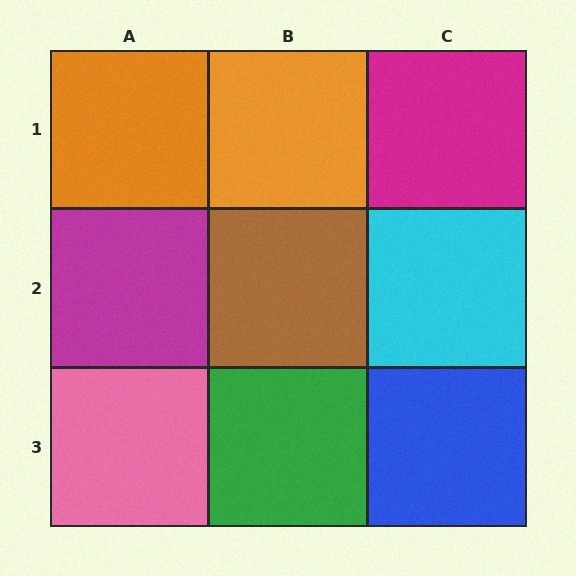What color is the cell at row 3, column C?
Blue.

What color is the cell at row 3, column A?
Pink.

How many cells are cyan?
1 cell is cyan.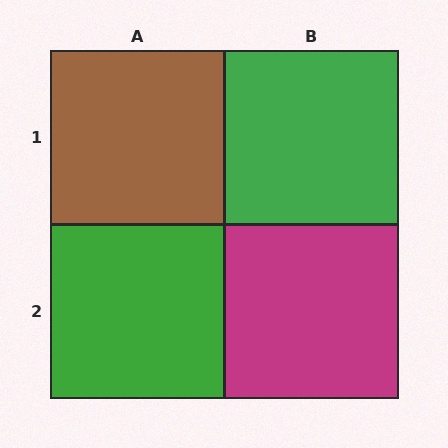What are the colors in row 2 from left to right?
Green, magenta.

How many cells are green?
2 cells are green.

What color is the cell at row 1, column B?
Green.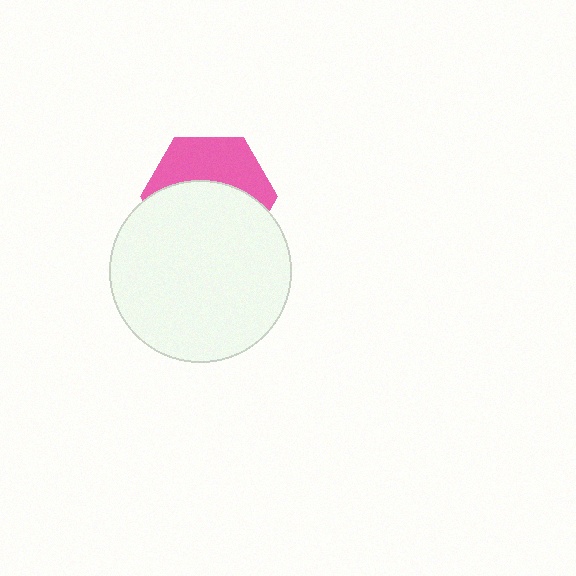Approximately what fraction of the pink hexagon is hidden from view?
Roughly 59% of the pink hexagon is hidden behind the white circle.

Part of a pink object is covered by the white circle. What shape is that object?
It is a hexagon.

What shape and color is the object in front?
The object in front is a white circle.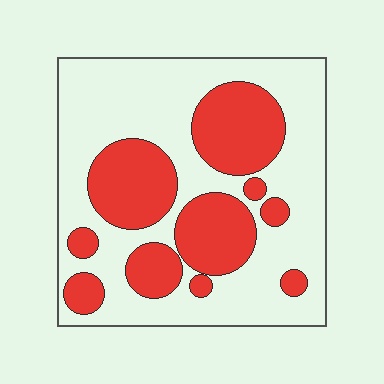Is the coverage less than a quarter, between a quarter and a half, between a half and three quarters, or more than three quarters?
Between a quarter and a half.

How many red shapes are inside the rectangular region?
10.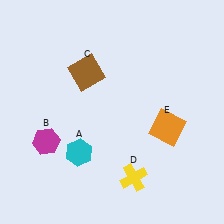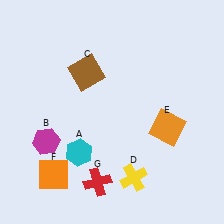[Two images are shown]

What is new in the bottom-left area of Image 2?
A red cross (G) was added in the bottom-left area of Image 2.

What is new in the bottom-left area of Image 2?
An orange square (F) was added in the bottom-left area of Image 2.